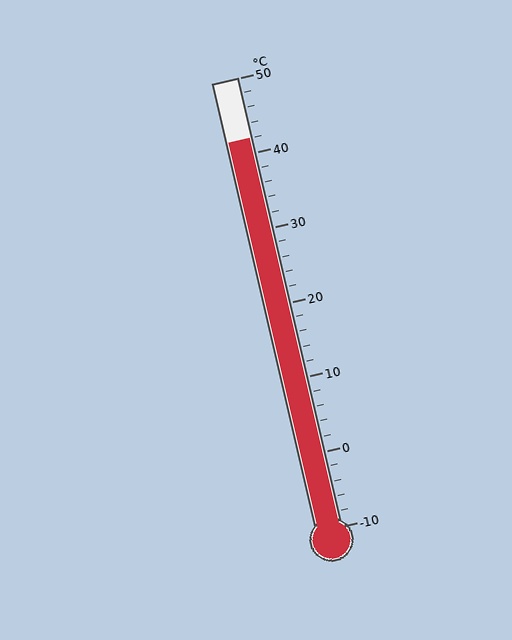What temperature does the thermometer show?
The thermometer shows approximately 42°C.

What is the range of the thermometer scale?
The thermometer scale ranges from -10°C to 50°C.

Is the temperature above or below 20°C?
The temperature is above 20°C.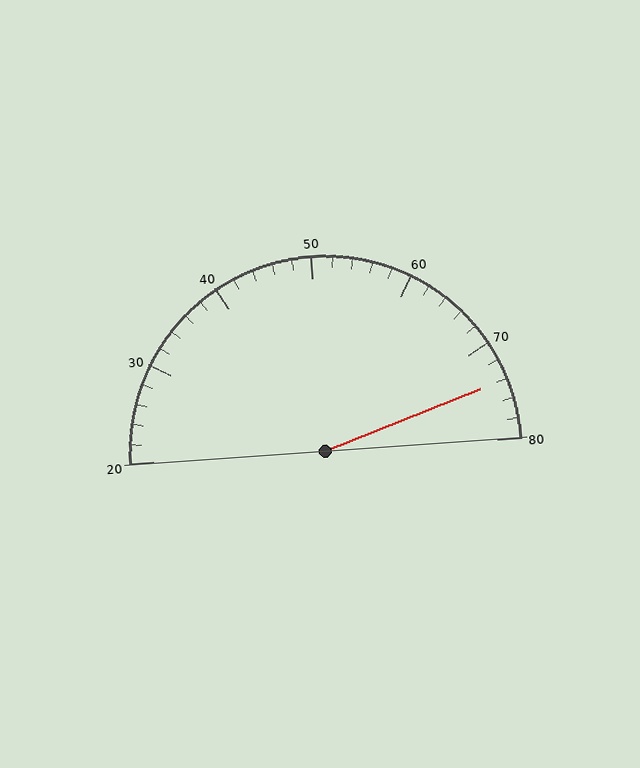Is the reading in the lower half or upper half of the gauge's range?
The reading is in the upper half of the range (20 to 80).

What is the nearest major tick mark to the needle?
The nearest major tick mark is 70.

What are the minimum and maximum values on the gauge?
The gauge ranges from 20 to 80.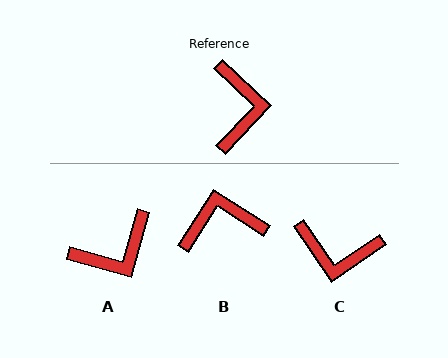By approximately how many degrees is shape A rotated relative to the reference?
Approximately 62 degrees clockwise.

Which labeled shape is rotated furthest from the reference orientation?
C, about 102 degrees away.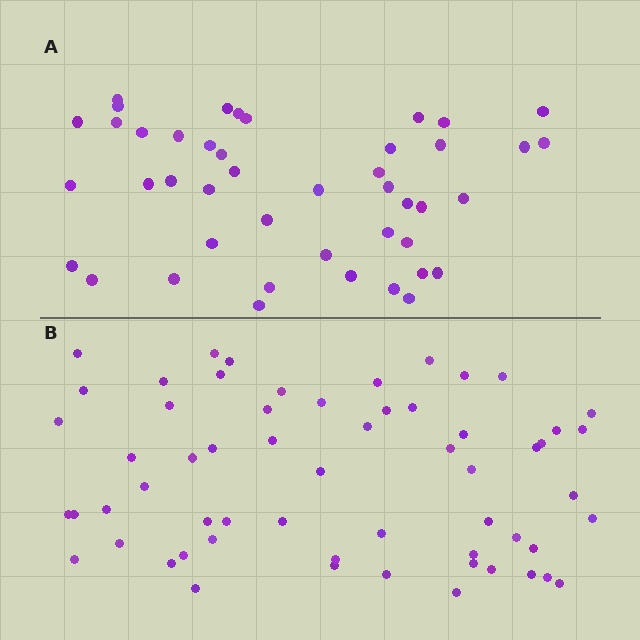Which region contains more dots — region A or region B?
Region B (the bottom region) has more dots.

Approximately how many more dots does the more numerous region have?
Region B has approximately 15 more dots than region A.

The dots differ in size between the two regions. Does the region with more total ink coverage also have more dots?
No. Region A has more total ink coverage because its dots are larger, but region B actually contains more individual dots. Total area can be misleading — the number of items is what matters here.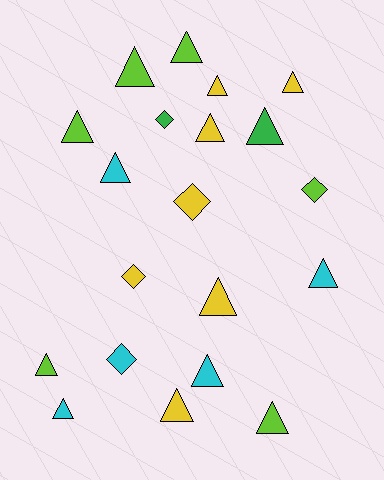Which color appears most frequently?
Yellow, with 7 objects.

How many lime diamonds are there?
There is 1 lime diamond.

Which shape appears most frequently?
Triangle, with 15 objects.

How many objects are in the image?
There are 20 objects.